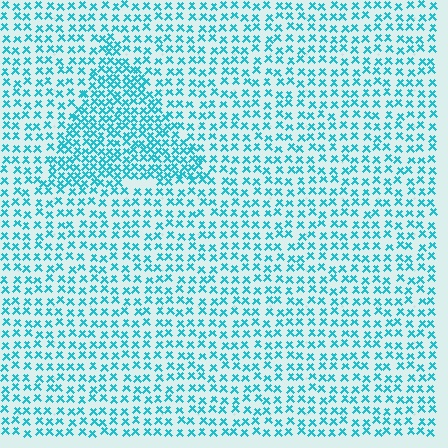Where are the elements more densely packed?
The elements are more densely packed inside the triangle boundary.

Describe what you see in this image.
The image contains small cyan elements arranged at two different densities. A triangle-shaped region is visible where the elements are more densely packed than the surrounding area.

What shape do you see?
I see a triangle.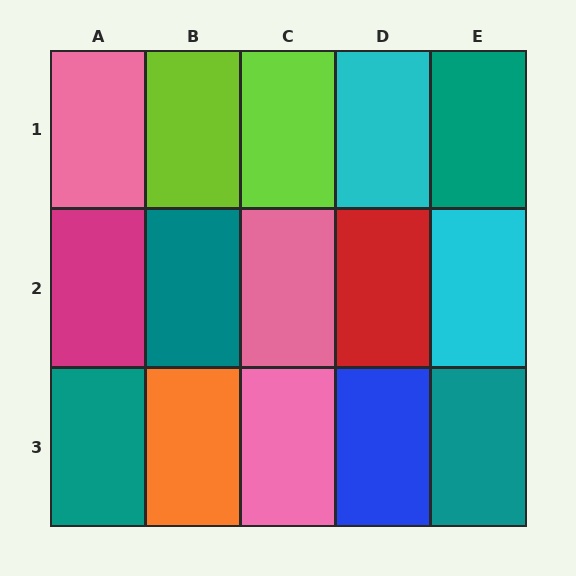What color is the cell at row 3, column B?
Orange.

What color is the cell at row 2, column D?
Red.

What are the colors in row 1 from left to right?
Pink, lime, lime, cyan, teal.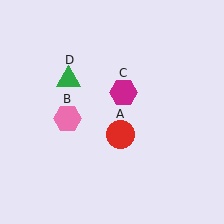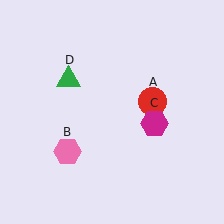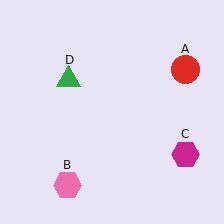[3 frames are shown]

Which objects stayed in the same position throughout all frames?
Green triangle (object D) remained stationary.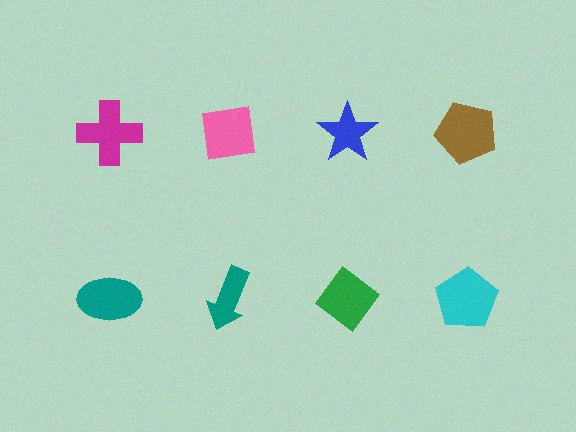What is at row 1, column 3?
A blue star.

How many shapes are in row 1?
4 shapes.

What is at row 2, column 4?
A cyan pentagon.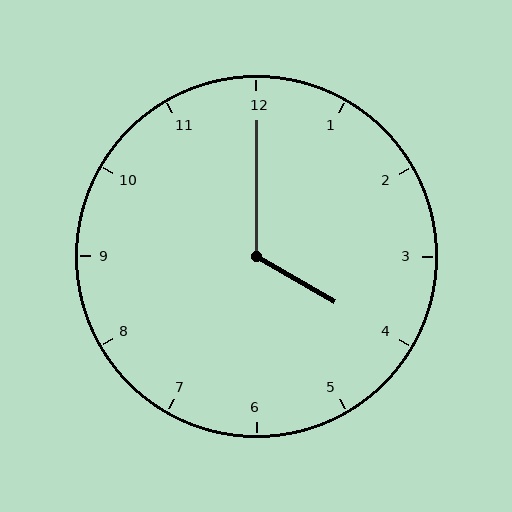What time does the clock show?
4:00.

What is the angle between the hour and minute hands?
Approximately 120 degrees.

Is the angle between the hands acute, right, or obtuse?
It is obtuse.